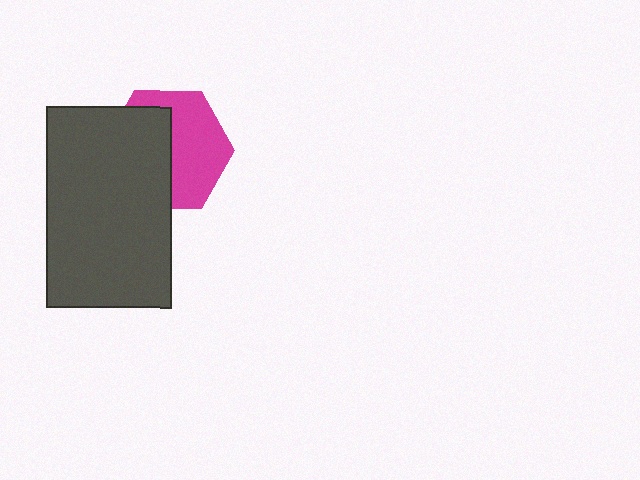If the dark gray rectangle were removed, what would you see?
You would see the complete magenta hexagon.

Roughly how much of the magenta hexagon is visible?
About half of it is visible (roughly 52%).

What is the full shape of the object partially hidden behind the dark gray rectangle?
The partially hidden object is a magenta hexagon.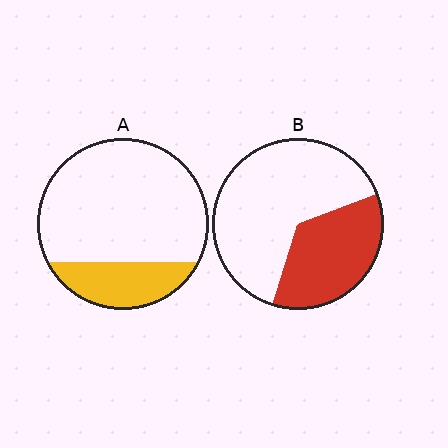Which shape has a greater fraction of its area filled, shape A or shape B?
Shape B.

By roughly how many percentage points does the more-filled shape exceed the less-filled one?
By roughly 15 percentage points (B over A).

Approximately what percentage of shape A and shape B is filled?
A is approximately 25% and B is approximately 35%.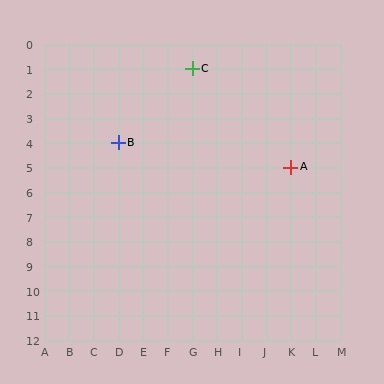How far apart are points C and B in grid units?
Points C and B are 3 columns and 3 rows apart (about 4.2 grid units diagonally).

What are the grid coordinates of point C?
Point C is at grid coordinates (G, 1).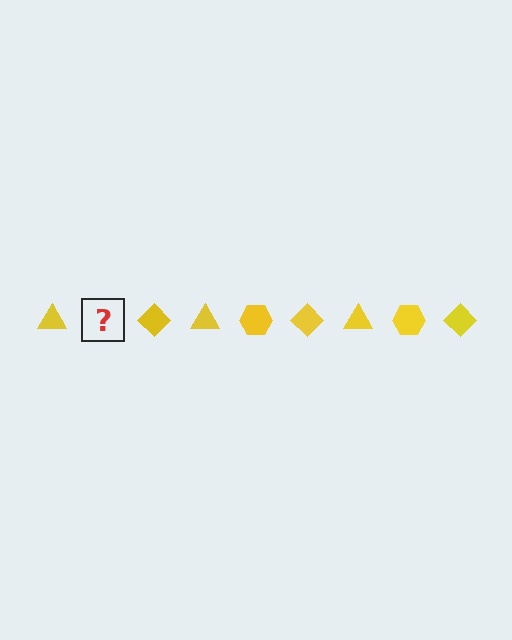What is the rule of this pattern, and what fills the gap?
The rule is that the pattern cycles through triangle, hexagon, diamond shapes in yellow. The gap should be filled with a yellow hexagon.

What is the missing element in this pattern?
The missing element is a yellow hexagon.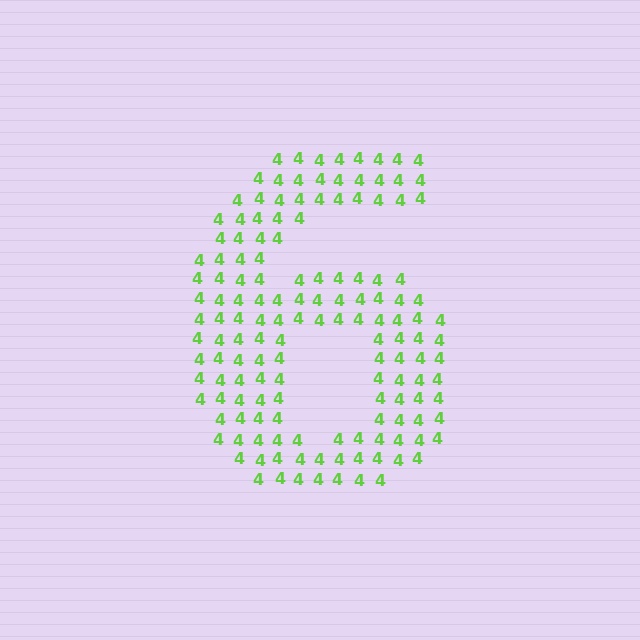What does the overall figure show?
The overall figure shows the digit 6.